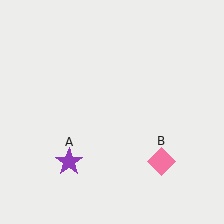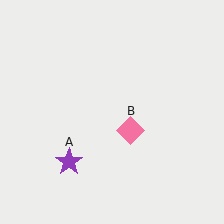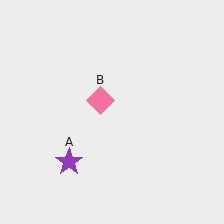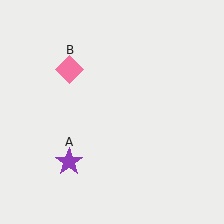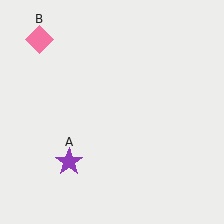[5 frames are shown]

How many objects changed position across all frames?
1 object changed position: pink diamond (object B).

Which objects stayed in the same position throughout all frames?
Purple star (object A) remained stationary.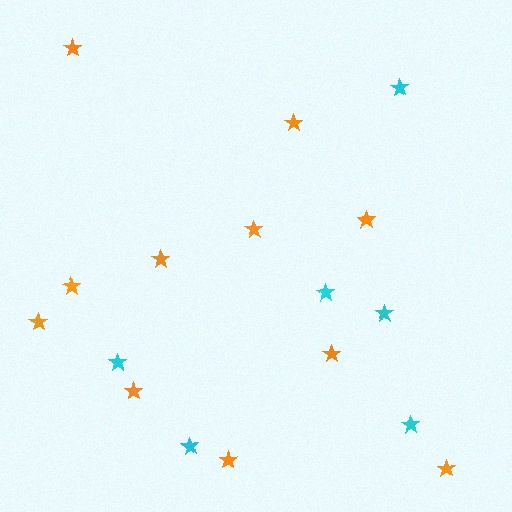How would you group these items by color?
There are 2 groups: one group of cyan stars (6) and one group of orange stars (11).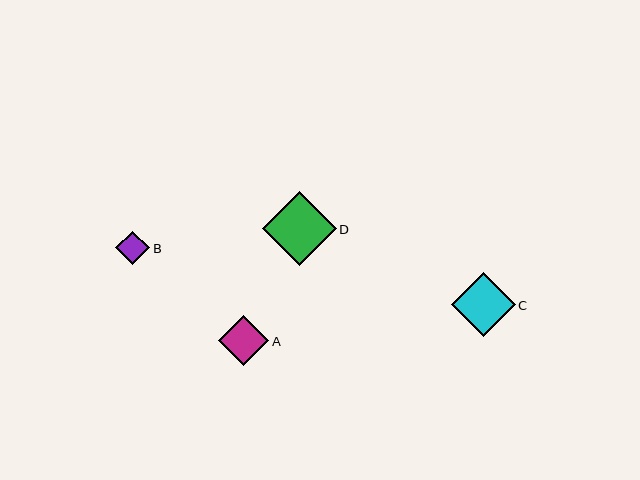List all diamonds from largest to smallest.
From largest to smallest: D, C, A, B.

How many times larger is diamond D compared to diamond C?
Diamond D is approximately 1.1 times the size of diamond C.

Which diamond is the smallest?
Diamond B is the smallest with a size of approximately 34 pixels.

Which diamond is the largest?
Diamond D is the largest with a size of approximately 73 pixels.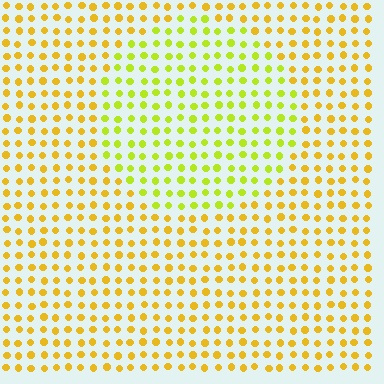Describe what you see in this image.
The image is filled with small yellow elements in a uniform arrangement. A circle-shaped region is visible where the elements are tinted to a slightly different hue, forming a subtle color boundary.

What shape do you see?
I see a circle.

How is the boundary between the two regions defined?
The boundary is defined purely by a slight shift in hue (about 30 degrees). Spacing, size, and orientation are identical on both sides.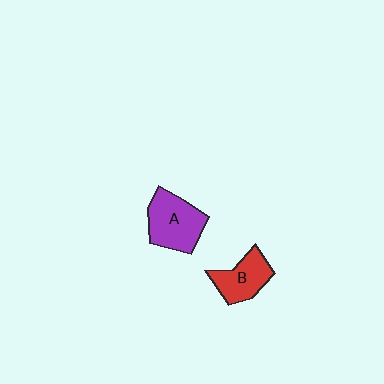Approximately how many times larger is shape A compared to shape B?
Approximately 1.3 times.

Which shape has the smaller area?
Shape B (red).